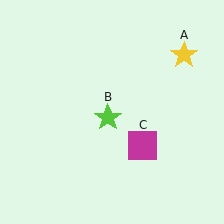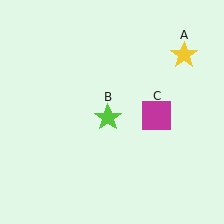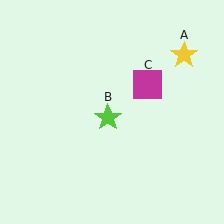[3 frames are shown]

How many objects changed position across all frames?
1 object changed position: magenta square (object C).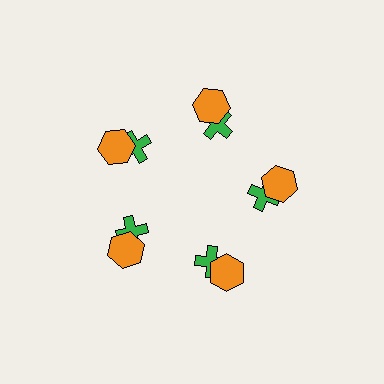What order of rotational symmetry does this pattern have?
This pattern has 5-fold rotational symmetry.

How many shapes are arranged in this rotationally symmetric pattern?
There are 10 shapes, arranged in 5 groups of 2.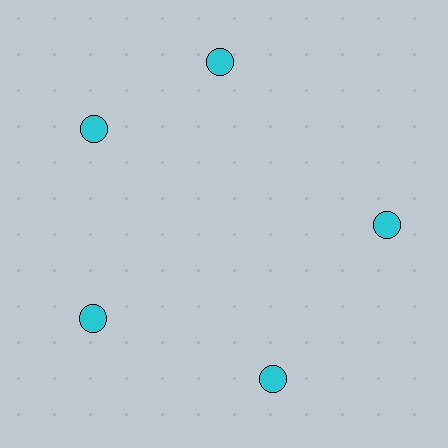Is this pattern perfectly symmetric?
No. The 5 cyan circles are arranged in a ring, but one element near the 1 o'clock position is rotated out of alignment along the ring, breaking the 5-fold rotational symmetry.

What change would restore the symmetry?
The symmetry would be restored by rotating it back into even spacing with its neighbors so that all 5 circles sit at equal angles and equal distance from the center.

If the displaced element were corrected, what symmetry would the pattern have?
It would have 5-fold rotational symmetry — the pattern would map onto itself every 72 degrees.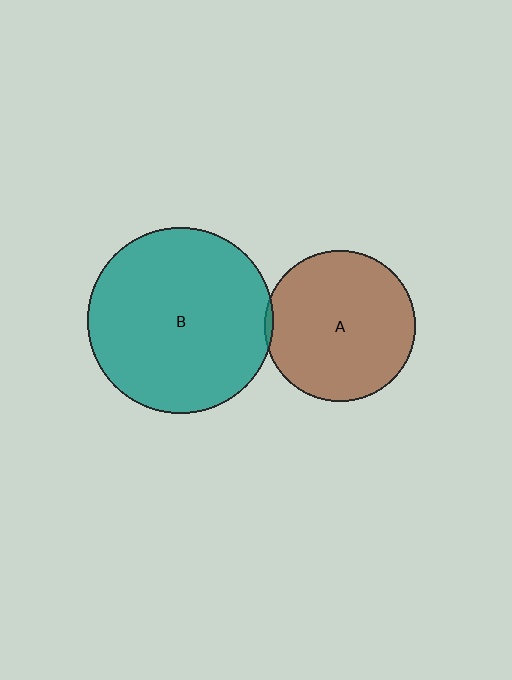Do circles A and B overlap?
Yes.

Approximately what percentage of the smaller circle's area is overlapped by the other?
Approximately 5%.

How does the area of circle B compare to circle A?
Approximately 1.5 times.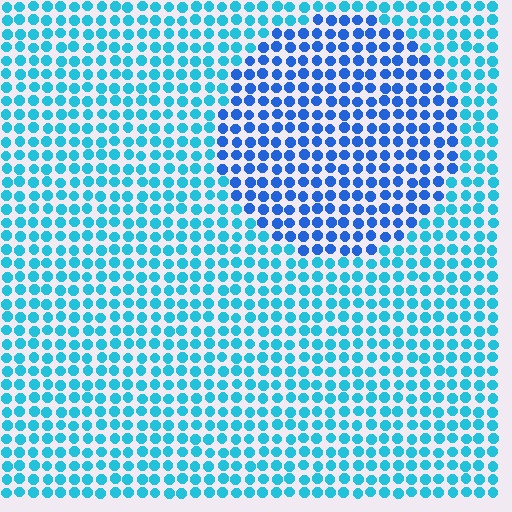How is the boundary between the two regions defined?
The boundary is defined purely by a slight shift in hue (about 31 degrees). Spacing, size, and orientation are identical on both sides.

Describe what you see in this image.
The image is filled with small cyan elements in a uniform arrangement. A circle-shaped region is visible where the elements are tinted to a slightly different hue, forming a subtle color boundary.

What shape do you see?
I see a circle.